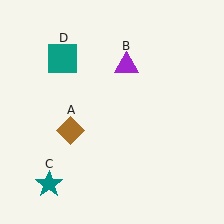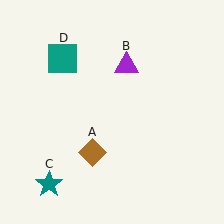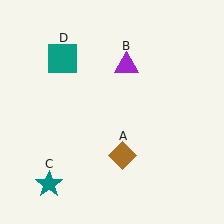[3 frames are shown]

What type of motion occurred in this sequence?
The brown diamond (object A) rotated counterclockwise around the center of the scene.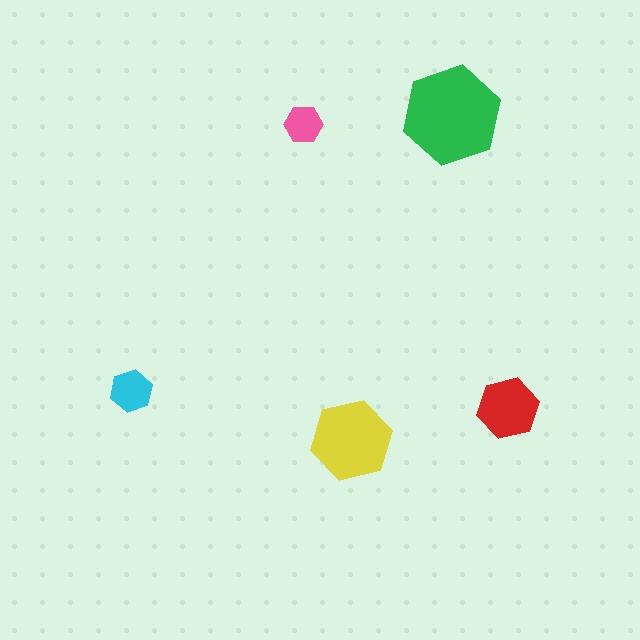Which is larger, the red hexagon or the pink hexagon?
The red one.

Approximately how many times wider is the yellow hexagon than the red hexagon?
About 1.5 times wider.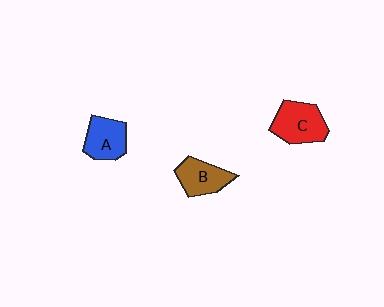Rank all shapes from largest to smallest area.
From largest to smallest: C (red), A (blue), B (brown).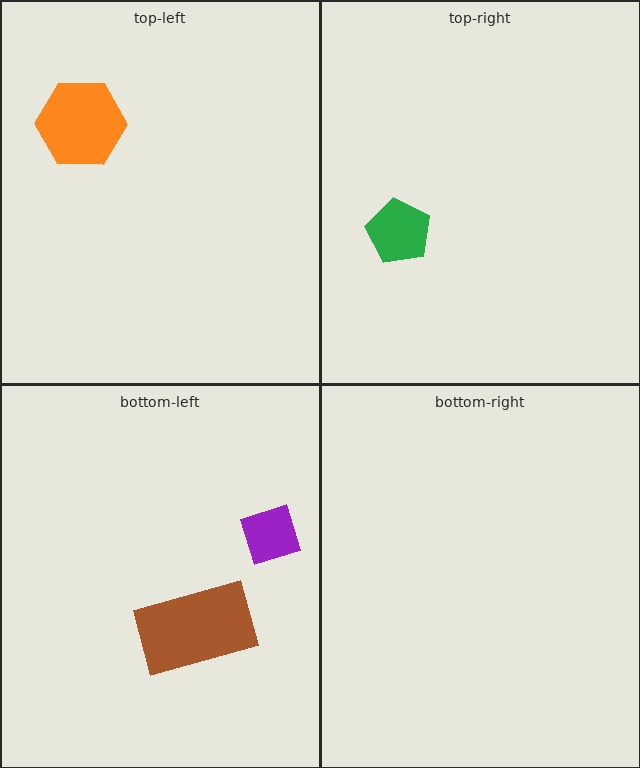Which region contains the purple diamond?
The bottom-left region.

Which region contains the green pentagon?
The top-right region.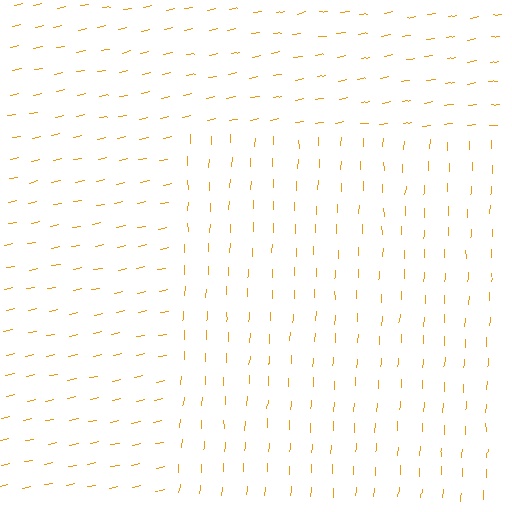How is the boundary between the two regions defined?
The boundary is defined purely by a change in line orientation (approximately 78 degrees difference). All lines are the same color and thickness.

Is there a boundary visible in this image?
Yes, there is a texture boundary formed by a change in line orientation.